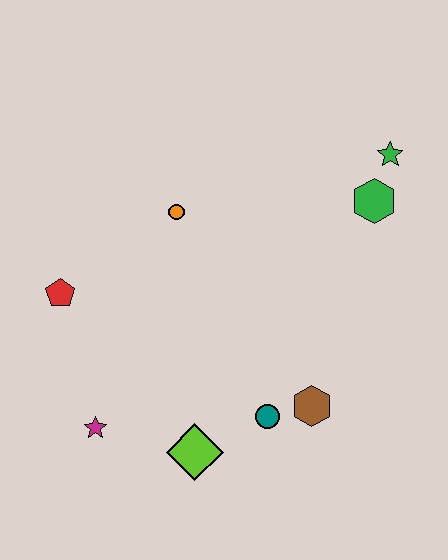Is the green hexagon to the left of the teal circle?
No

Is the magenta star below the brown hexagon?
Yes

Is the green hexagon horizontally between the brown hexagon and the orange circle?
No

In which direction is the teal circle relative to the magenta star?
The teal circle is to the right of the magenta star.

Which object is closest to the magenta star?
The lime diamond is closest to the magenta star.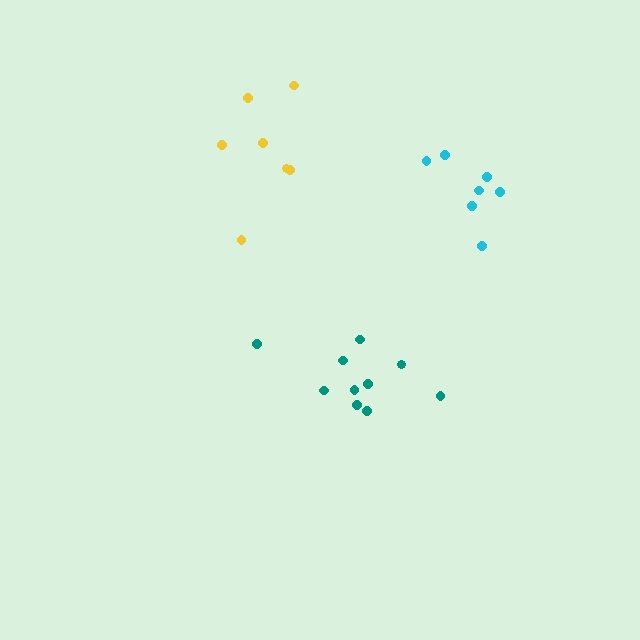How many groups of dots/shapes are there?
There are 3 groups.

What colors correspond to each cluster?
The clusters are colored: teal, yellow, cyan.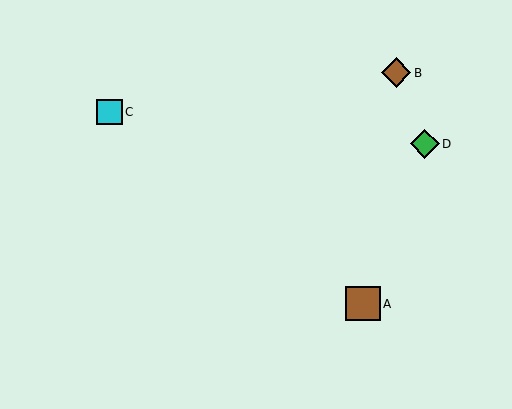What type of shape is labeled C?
Shape C is a cyan square.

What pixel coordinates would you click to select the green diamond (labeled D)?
Click at (425, 144) to select the green diamond D.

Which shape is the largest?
The brown square (labeled A) is the largest.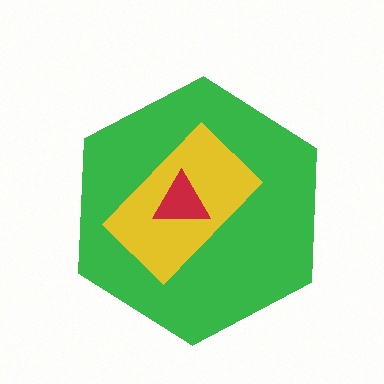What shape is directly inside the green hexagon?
The yellow rectangle.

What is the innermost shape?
The red triangle.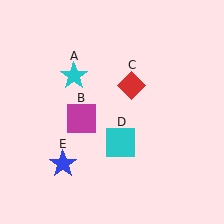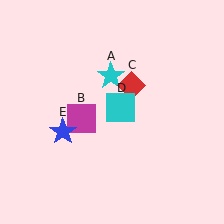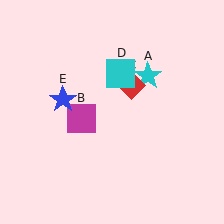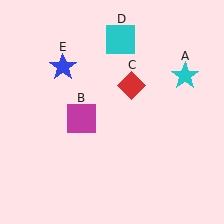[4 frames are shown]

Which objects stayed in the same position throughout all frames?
Magenta square (object B) and red diamond (object C) remained stationary.